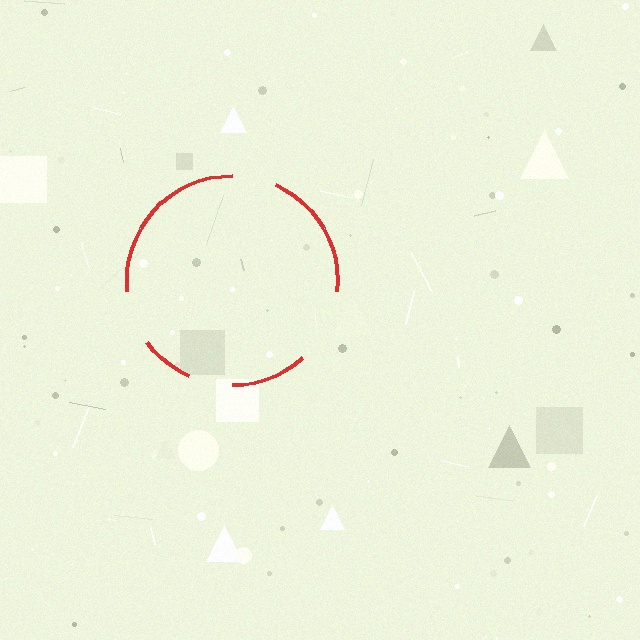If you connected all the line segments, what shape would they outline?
They would outline a circle.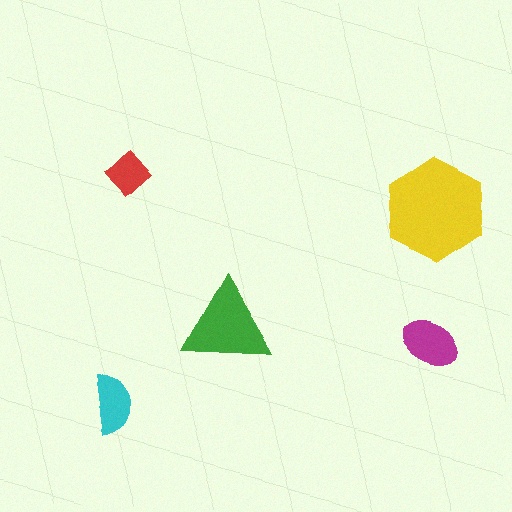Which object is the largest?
The yellow hexagon.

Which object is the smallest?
The red diamond.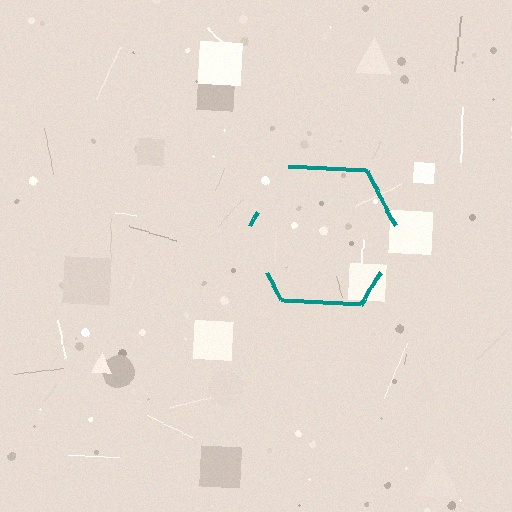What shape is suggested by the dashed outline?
The dashed outline suggests a hexagon.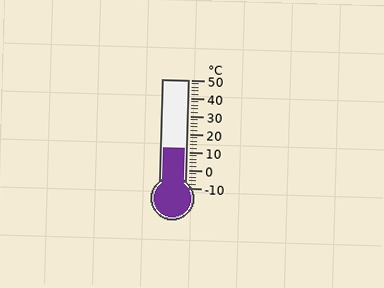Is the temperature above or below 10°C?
The temperature is above 10°C.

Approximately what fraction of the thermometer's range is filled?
The thermometer is filled to approximately 35% of its range.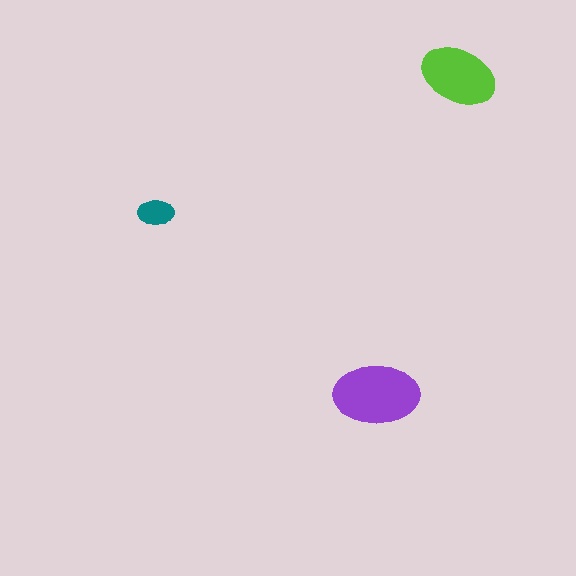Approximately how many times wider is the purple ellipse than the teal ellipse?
About 2.5 times wider.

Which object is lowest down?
The purple ellipse is bottommost.